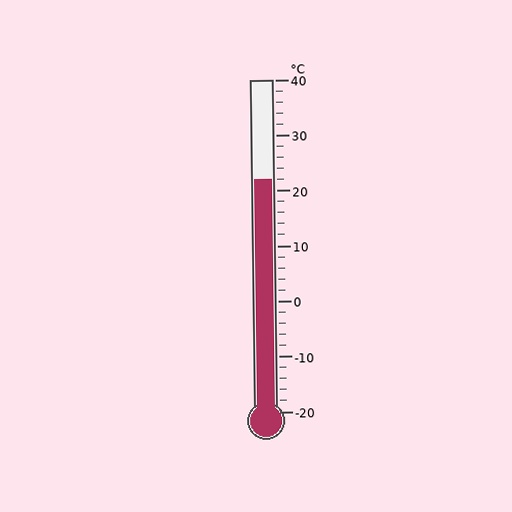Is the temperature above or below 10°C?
The temperature is above 10°C.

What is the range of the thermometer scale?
The thermometer scale ranges from -20°C to 40°C.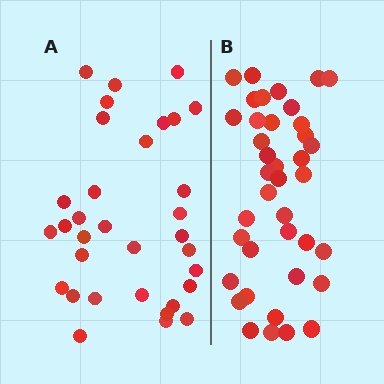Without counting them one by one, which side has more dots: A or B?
Region B (the right region) has more dots.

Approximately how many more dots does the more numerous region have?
Region B has about 6 more dots than region A.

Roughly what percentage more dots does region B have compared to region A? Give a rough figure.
About 20% more.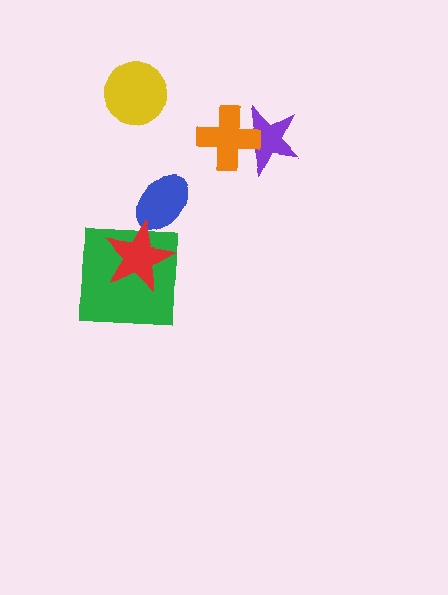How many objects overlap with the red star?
2 objects overlap with the red star.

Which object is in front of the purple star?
The orange cross is in front of the purple star.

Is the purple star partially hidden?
Yes, it is partially covered by another shape.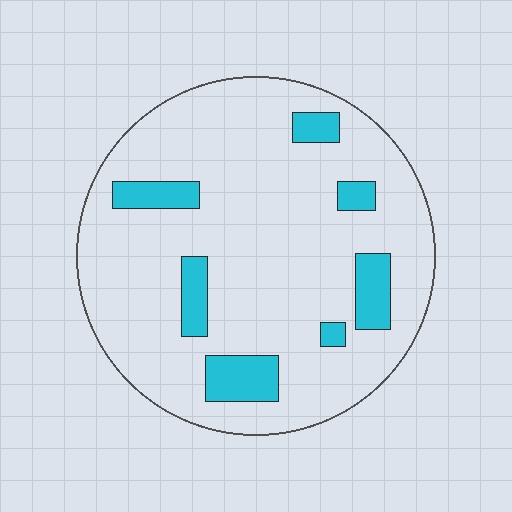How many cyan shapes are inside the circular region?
7.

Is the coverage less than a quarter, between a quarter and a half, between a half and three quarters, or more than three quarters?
Less than a quarter.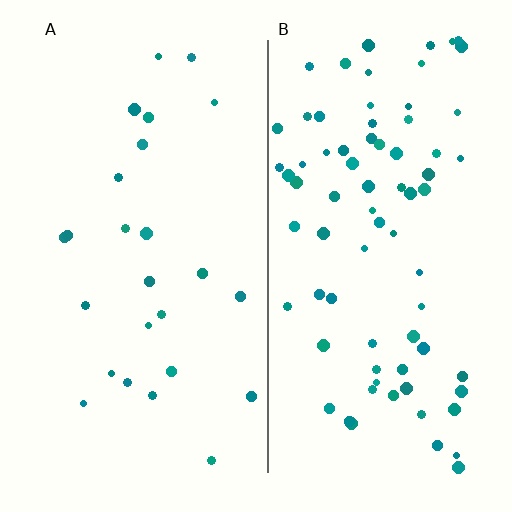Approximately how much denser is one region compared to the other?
Approximately 3.1× — region B over region A.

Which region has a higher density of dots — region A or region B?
B (the right).